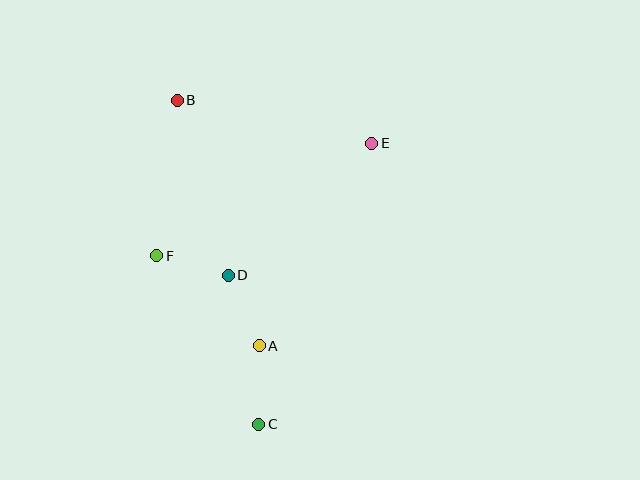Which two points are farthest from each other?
Points B and C are farthest from each other.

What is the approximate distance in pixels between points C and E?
The distance between C and E is approximately 303 pixels.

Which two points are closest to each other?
Points D and F are closest to each other.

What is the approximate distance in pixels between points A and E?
The distance between A and E is approximately 232 pixels.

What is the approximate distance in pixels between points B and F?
The distance between B and F is approximately 157 pixels.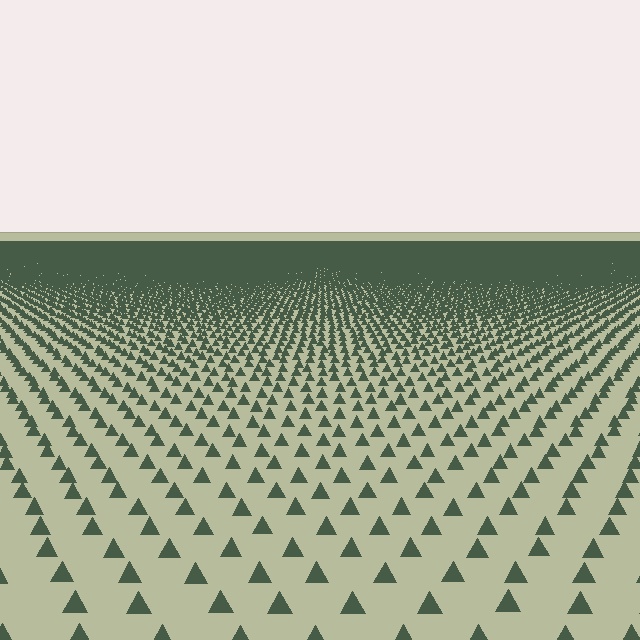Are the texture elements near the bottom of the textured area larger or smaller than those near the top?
Larger. Near the bottom, elements are closer to the viewer and appear at a bigger on-screen size.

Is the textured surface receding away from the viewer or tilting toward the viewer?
The surface is receding away from the viewer. Texture elements get smaller and denser toward the top.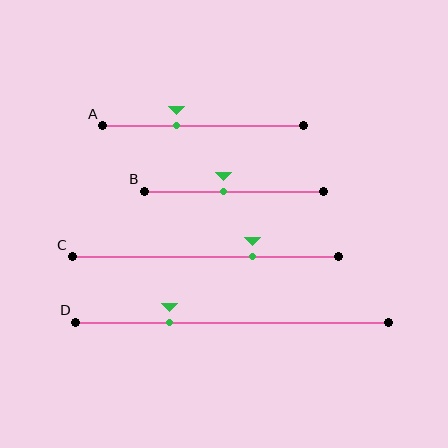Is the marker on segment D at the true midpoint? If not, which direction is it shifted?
No, the marker on segment D is shifted to the left by about 20% of the segment length.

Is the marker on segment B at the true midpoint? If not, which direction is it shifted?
No, the marker on segment B is shifted to the left by about 6% of the segment length.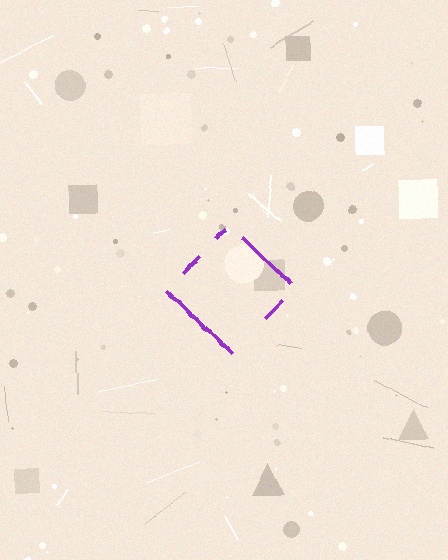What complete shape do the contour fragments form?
The contour fragments form a diamond.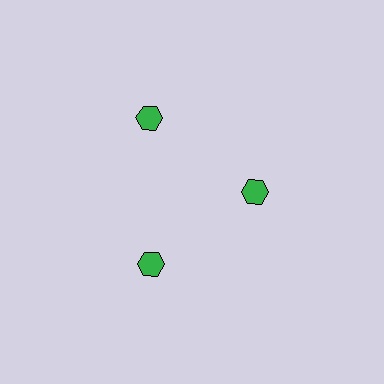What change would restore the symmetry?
The symmetry would be restored by moving it outward, back onto the ring so that all 3 hexagons sit at equal angles and equal distance from the center.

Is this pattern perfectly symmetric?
No. The 3 green hexagons are arranged in a ring, but one element near the 3 o'clock position is pulled inward toward the center, breaking the 3-fold rotational symmetry.